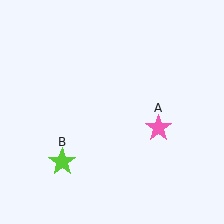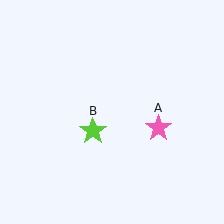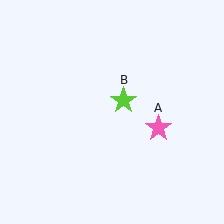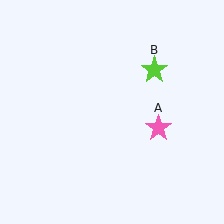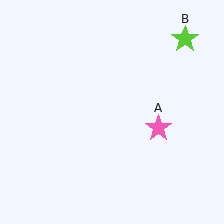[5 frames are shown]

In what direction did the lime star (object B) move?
The lime star (object B) moved up and to the right.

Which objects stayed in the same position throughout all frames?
Pink star (object A) remained stationary.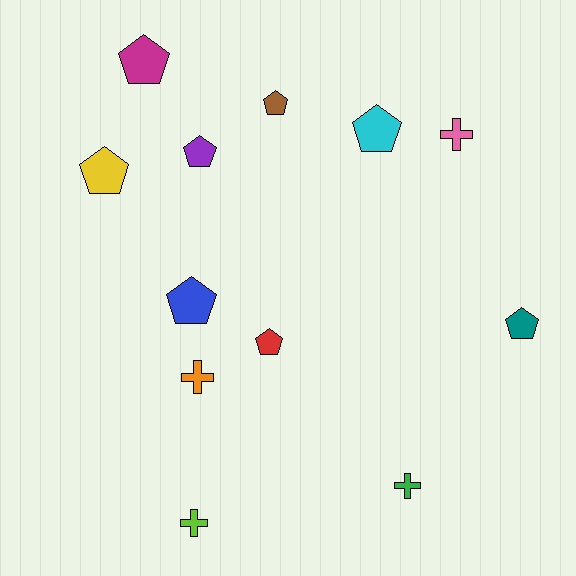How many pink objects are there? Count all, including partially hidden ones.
There is 1 pink object.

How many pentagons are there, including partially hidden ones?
There are 8 pentagons.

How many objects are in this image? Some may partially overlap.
There are 12 objects.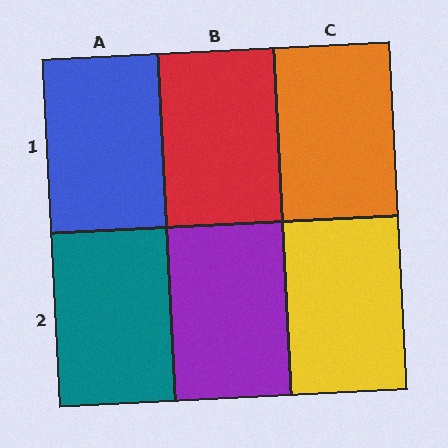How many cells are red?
1 cell is red.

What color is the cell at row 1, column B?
Red.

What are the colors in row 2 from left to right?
Teal, purple, yellow.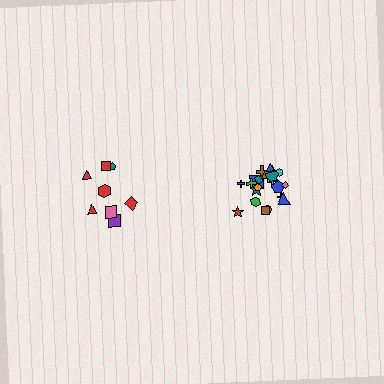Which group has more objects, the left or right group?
The right group.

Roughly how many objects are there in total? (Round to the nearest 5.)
Roughly 30 objects in total.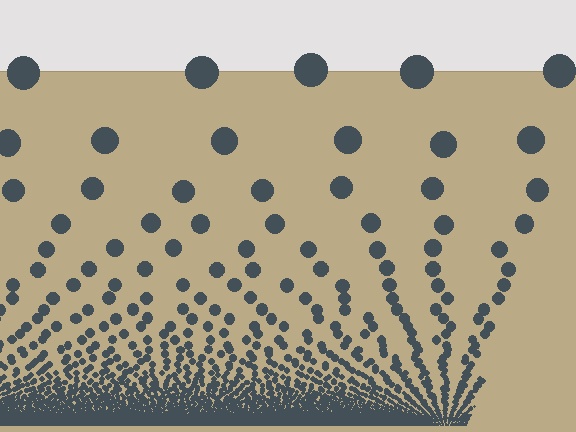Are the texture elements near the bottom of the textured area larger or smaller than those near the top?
Smaller. The gradient is inverted — elements near the bottom are smaller and denser.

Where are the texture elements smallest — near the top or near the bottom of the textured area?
Near the bottom.